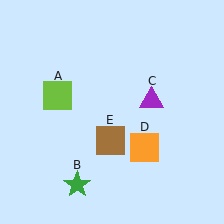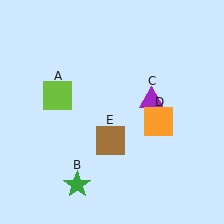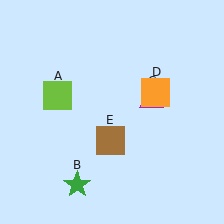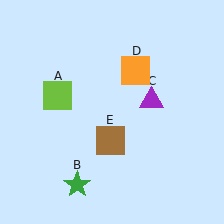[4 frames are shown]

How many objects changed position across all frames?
1 object changed position: orange square (object D).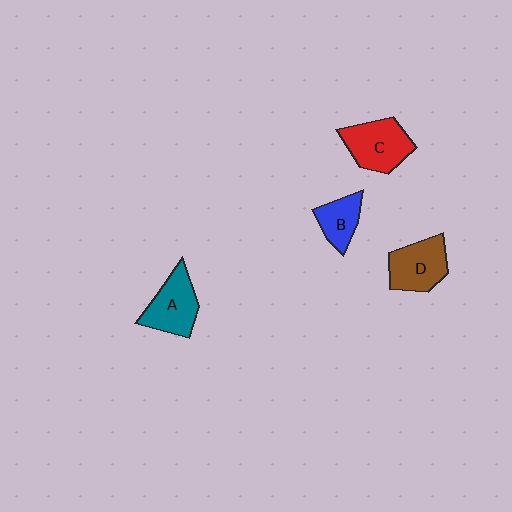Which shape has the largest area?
Shape C (red).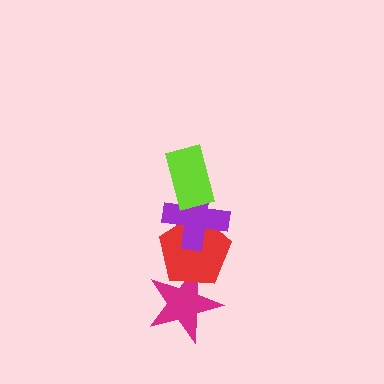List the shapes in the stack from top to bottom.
From top to bottom: the lime rectangle, the purple cross, the red pentagon, the magenta star.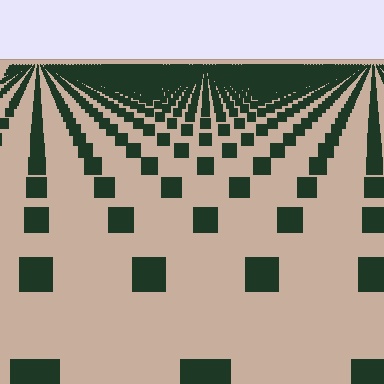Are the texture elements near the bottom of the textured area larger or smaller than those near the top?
Larger. Near the bottom, elements are closer to the viewer and appear at a bigger on-screen size.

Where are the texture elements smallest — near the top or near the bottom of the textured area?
Near the top.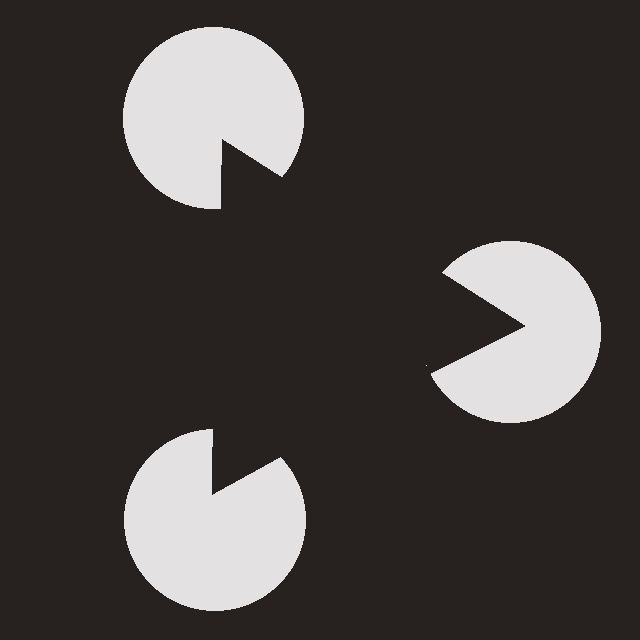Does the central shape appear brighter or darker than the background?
It typically appears slightly darker than the background, even though no actual brightness change is drawn.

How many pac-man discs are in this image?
There are 3 — one at each vertex of the illusory triangle.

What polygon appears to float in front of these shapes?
An illusory triangle — its edges are inferred from the aligned wedge cuts in the pac-man discs, not physically drawn.